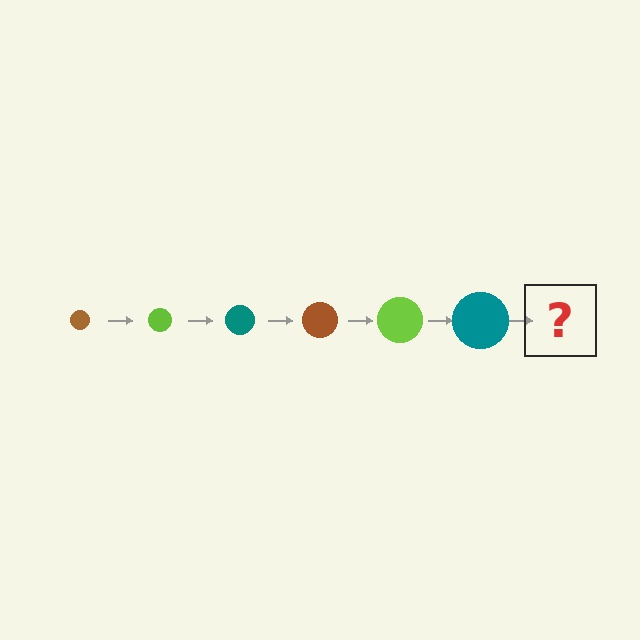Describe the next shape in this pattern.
It should be a brown circle, larger than the previous one.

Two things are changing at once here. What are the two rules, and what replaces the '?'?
The two rules are that the circle grows larger each step and the color cycles through brown, lime, and teal. The '?' should be a brown circle, larger than the previous one.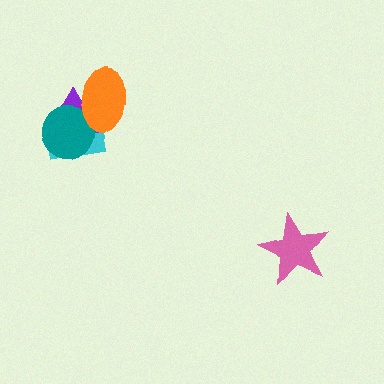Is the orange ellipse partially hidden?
No, no other shape covers it.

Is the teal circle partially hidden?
Yes, it is partially covered by another shape.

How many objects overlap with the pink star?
0 objects overlap with the pink star.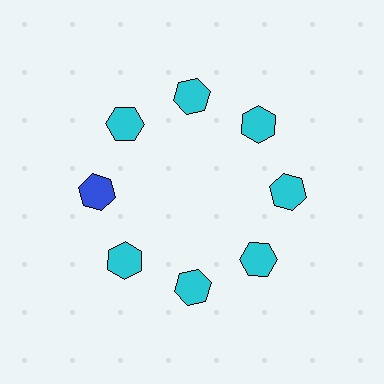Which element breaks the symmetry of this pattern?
The blue hexagon at roughly the 9 o'clock position breaks the symmetry. All other shapes are cyan hexagons.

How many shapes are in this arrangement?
There are 8 shapes arranged in a ring pattern.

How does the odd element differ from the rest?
It has a different color: blue instead of cyan.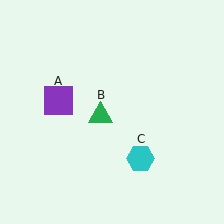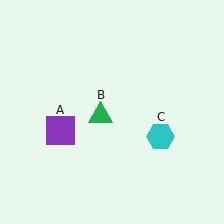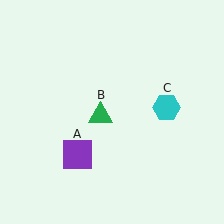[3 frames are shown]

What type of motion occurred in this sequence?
The purple square (object A), cyan hexagon (object C) rotated counterclockwise around the center of the scene.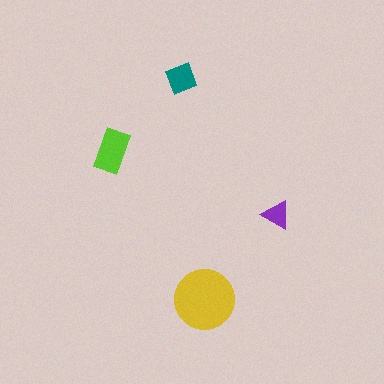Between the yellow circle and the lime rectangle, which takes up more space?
The yellow circle.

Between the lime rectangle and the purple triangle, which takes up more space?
The lime rectangle.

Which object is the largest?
The yellow circle.